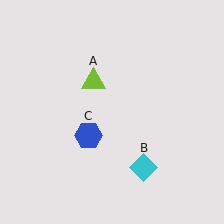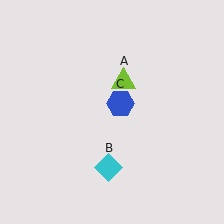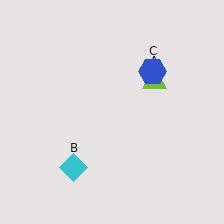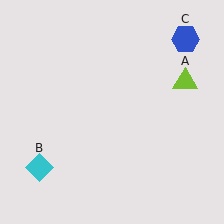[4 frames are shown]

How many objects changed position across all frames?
3 objects changed position: lime triangle (object A), cyan diamond (object B), blue hexagon (object C).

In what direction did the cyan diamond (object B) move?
The cyan diamond (object B) moved left.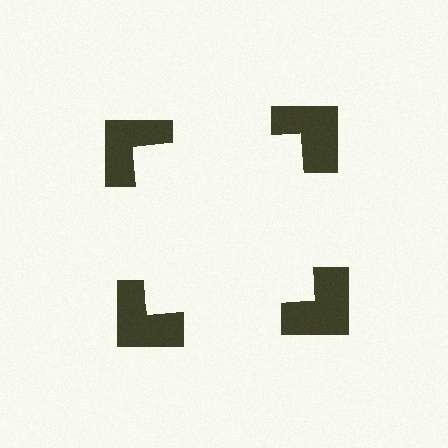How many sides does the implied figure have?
4 sides.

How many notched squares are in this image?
There are 4 — one at each vertex of the illusory square.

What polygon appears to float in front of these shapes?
An illusory square — its edges are inferred from the aligned wedge cuts in the notched squares, not physically drawn.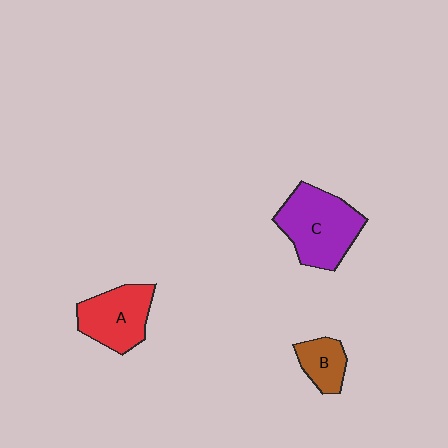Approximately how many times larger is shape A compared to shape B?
Approximately 1.8 times.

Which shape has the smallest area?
Shape B (brown).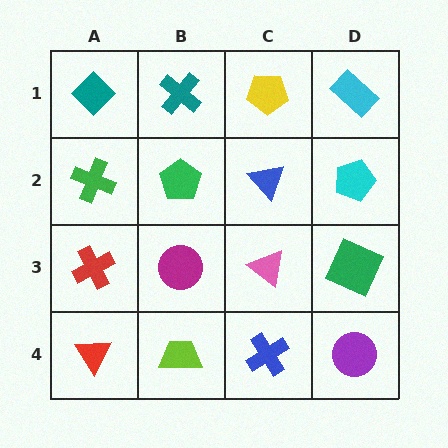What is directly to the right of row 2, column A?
A green pentagon.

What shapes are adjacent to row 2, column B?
A teal cross (row 1, column B), a magenta circle (row 3, column B), a green cross (row 2, column A), a blue triangle (row 2, column C).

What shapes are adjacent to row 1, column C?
A blue triangle (row 2, column C), a teal cross (row 1, column B), a cyan rectangle (row 1, column D).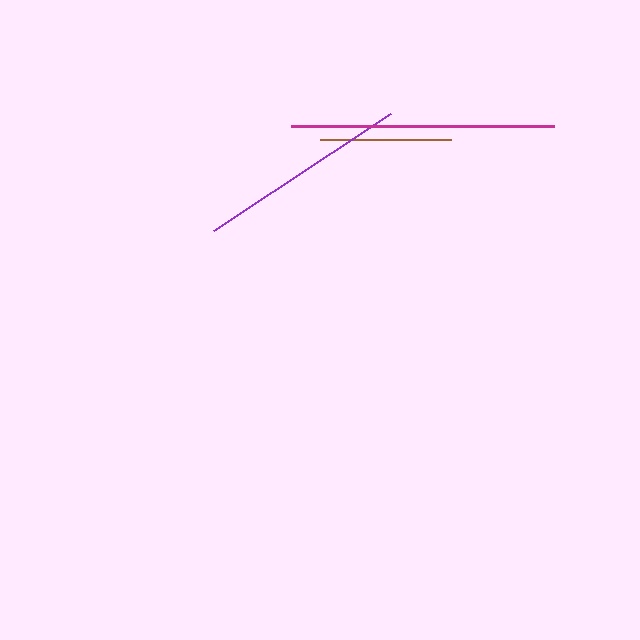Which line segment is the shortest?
The brown line is the shortest at approximately 130 pixels.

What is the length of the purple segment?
The purple segment is approximately 212 pixels long.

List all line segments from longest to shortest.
From longest to shortest: magenta, purple, brown.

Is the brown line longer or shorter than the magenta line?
The magenta line is longer than the brown line.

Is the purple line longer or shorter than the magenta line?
The magenta line is longer than the purple line.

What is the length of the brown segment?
The brown segment is approximately 130 pixels long.